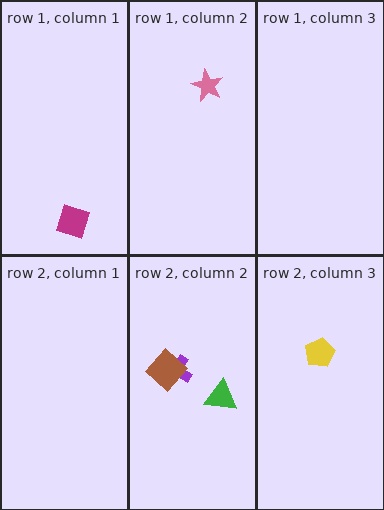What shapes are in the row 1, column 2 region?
The pink star.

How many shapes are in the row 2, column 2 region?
3.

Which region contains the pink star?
The row 1, column 2 region.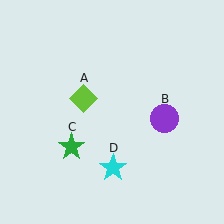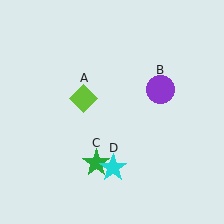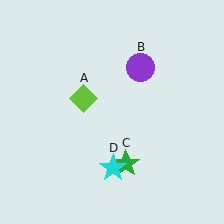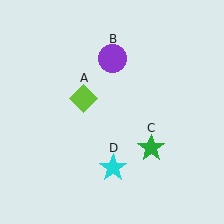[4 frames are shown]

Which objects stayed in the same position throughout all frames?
Lime diamond (object A) and cyan star (object D) remained stationary.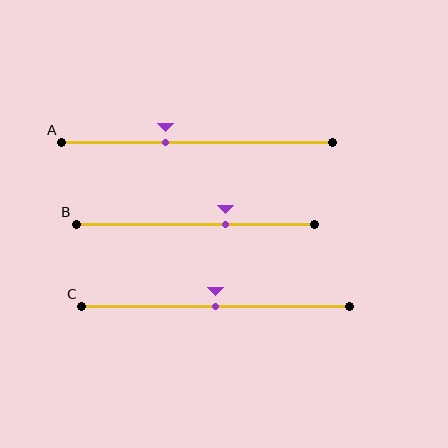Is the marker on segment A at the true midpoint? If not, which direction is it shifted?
No, the marker on segment A is shifted to the left by about 12% of the segment length.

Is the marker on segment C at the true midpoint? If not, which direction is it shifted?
Yes, the marker on segment C is at the true midpoint.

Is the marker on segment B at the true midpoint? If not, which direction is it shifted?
No, the marker on segment B is shifted to the right by about 12% of the segment length.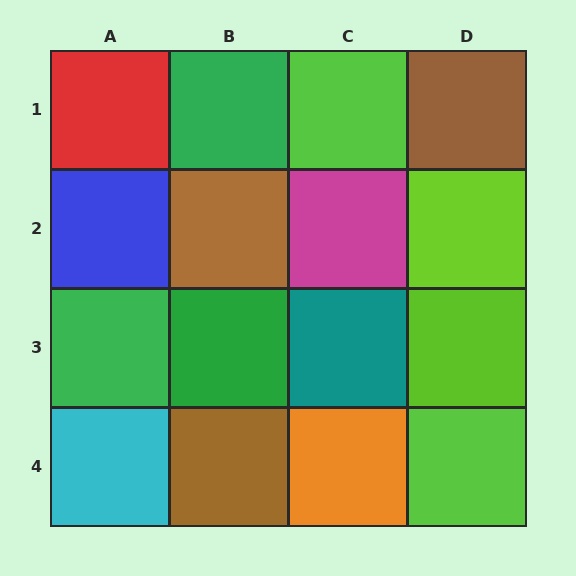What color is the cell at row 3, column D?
Lime.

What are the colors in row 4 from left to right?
Cyan, brown, orange, lime.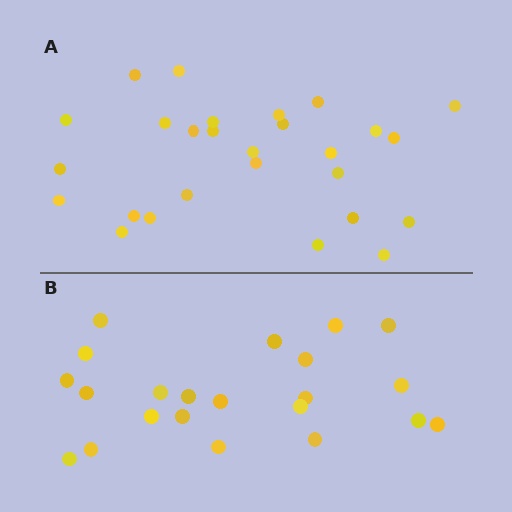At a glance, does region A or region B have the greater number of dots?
Region A (the top region) has more dots.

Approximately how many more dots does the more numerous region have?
Region A has about 5 more dots than region B.